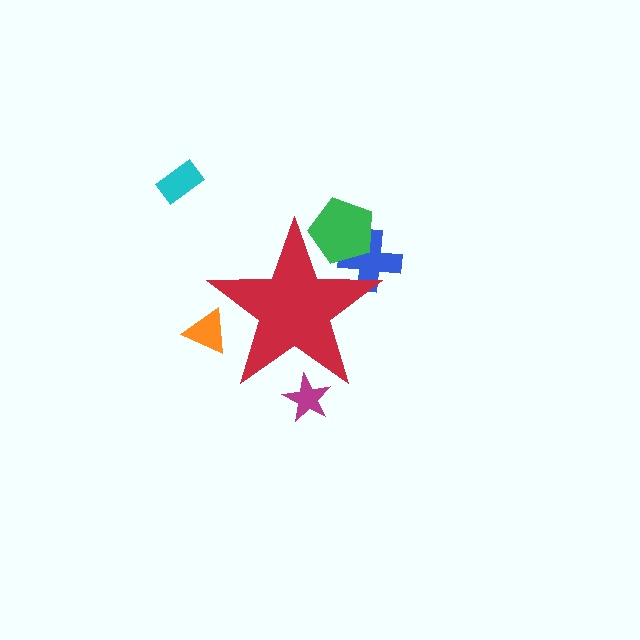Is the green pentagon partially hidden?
Yes, the green pentagon is partially hidden behind the red star.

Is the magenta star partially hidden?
Yes, the magenta star is partially hidden behind the red star.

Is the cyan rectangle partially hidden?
No, the cyan rectangle is fully visible.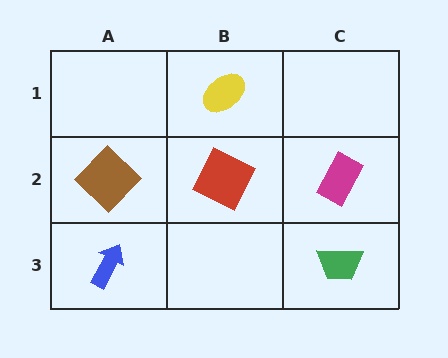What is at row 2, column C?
A magenta rectangle.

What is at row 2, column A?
A brown diamond.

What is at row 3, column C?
A green trapezoid.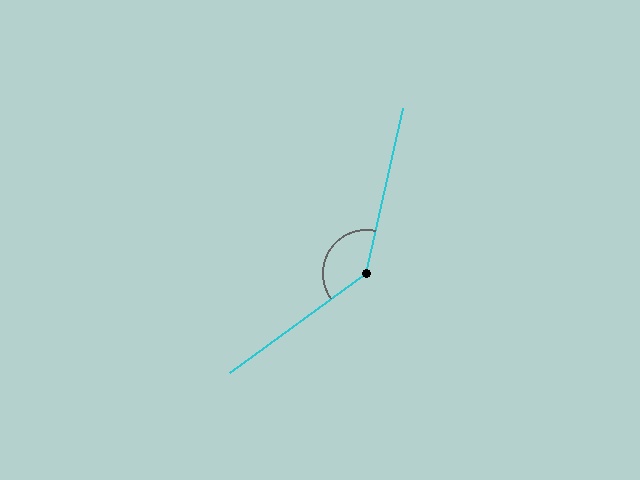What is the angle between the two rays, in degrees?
Approximately 139 degrees.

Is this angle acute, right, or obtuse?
It is obtuse.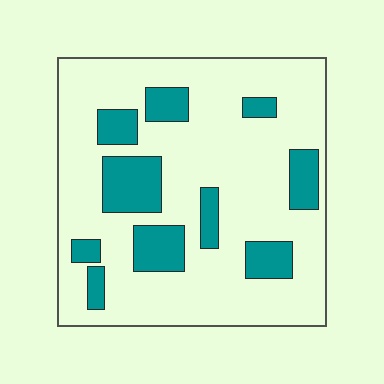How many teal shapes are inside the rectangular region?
10.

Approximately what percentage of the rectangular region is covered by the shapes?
Approximately 20%.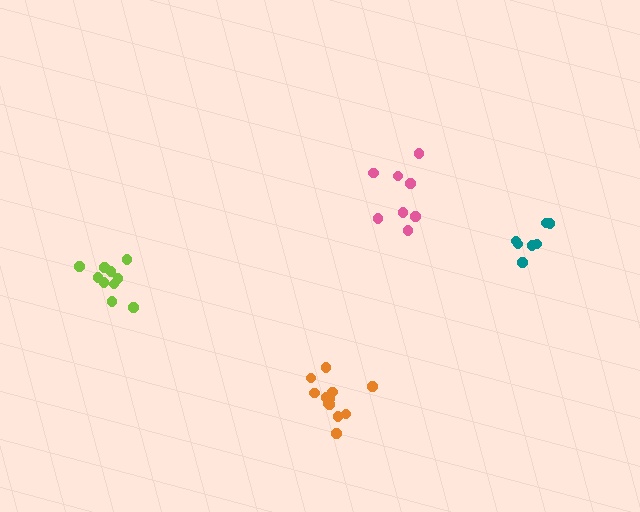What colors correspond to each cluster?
The clusters are colored: pink, teal, orange, lime.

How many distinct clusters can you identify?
There are 4 distinct clusters.